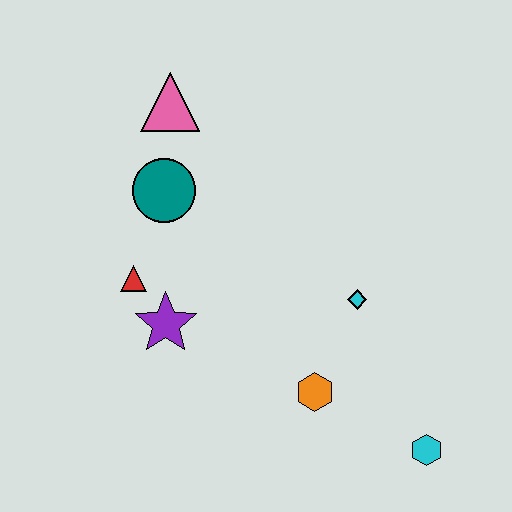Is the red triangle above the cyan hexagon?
Yes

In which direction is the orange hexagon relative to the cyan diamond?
The orange hexagon is below the cyan diamond.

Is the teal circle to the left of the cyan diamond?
Yes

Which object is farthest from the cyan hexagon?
The pink triangle is farthest from the cyan hexagon.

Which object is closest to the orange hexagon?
The cyan diamond is closest to the orange hexagon.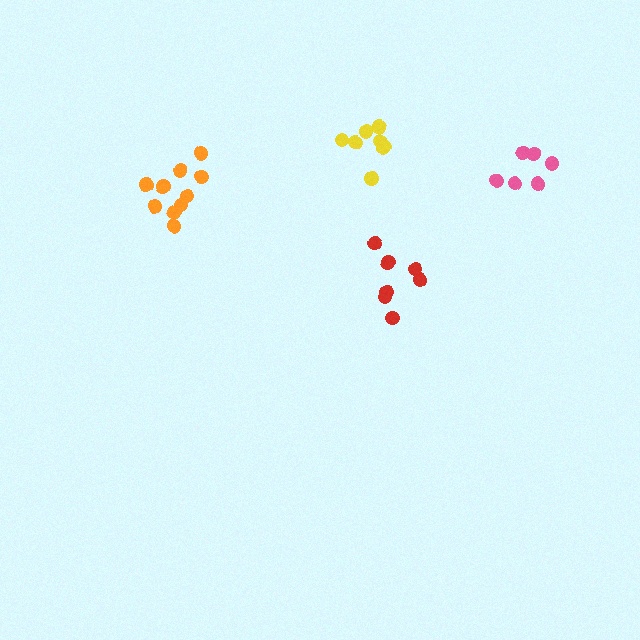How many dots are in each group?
Group 1: 10 dots, Group 2: 6 dots, Group 3: 7 dots, Group 4: 8 dots (31 total).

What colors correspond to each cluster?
The clusters are colored: orange, pink, red, yellow.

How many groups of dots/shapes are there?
There are 4 groups.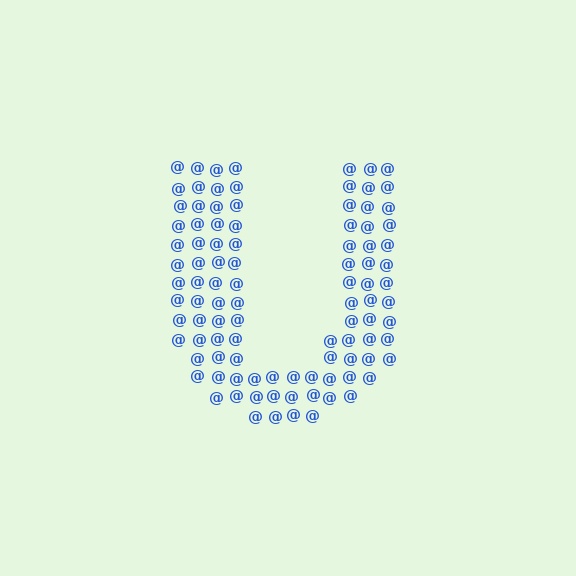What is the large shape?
The large shape is the letter U.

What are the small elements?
The small elements are at signs.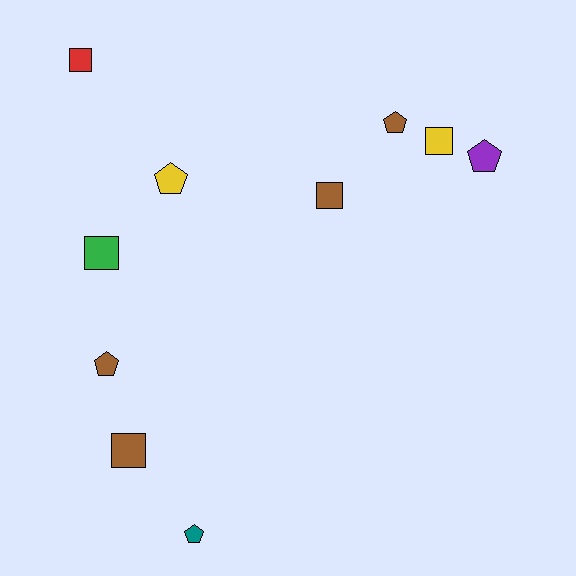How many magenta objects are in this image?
There are no magenta objects.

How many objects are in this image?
There are 10 objects.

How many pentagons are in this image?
There are 5 pentagons.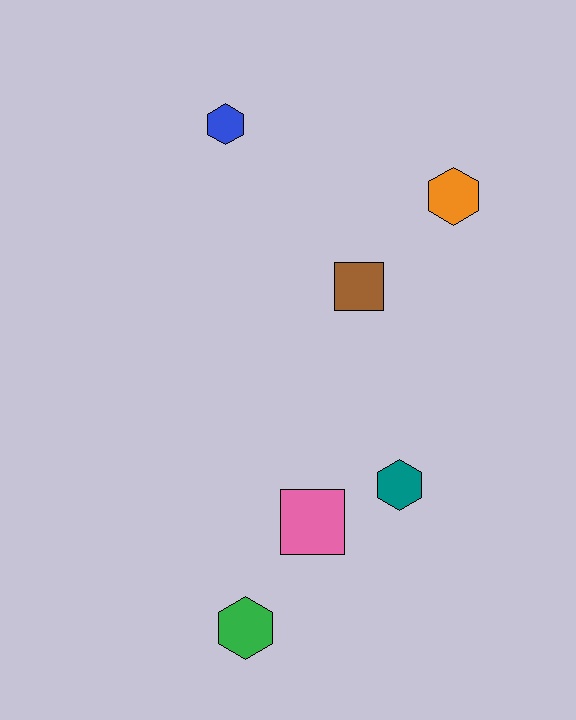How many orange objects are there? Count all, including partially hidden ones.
There is 1 orange object.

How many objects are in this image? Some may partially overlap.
There are 6 objects.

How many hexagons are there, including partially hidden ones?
There are 4 hexagons.